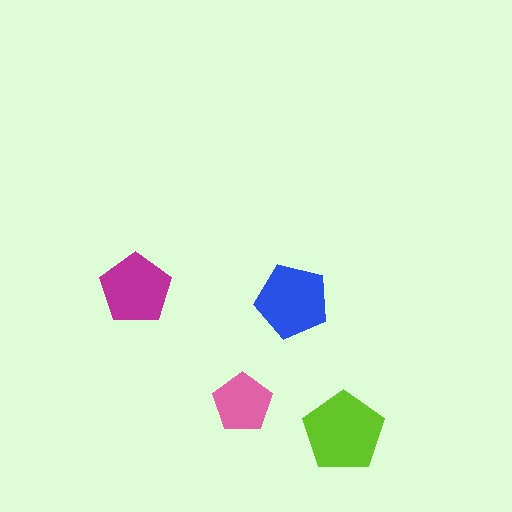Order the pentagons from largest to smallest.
the lime one, the blue one, the magenta one, the pink one.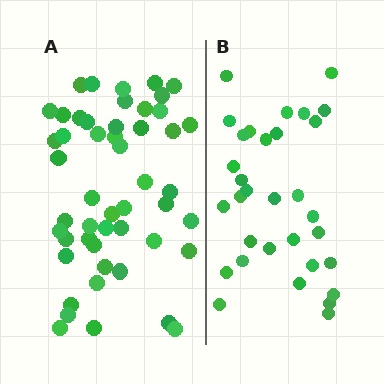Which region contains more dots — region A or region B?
Region A (the left region) has more dots.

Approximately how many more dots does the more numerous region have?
Region A has approximately 20 more dots than region B.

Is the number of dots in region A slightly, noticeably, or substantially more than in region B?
Region A has substantially more. The ratio is roughly 1.6 to 1.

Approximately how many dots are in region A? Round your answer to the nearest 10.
About 50 dots.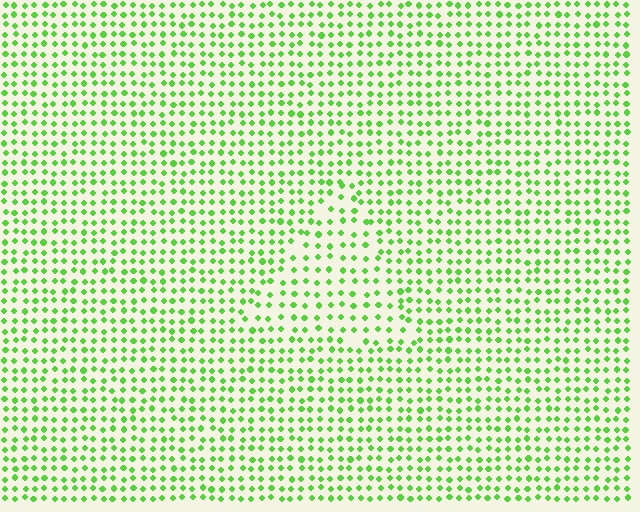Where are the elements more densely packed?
The elements are more densely packed outside the triangle boundary.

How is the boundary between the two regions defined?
The boundary is defined by a change in element density (approximately 1.5x ratio). All elements are the same color, size, and shape.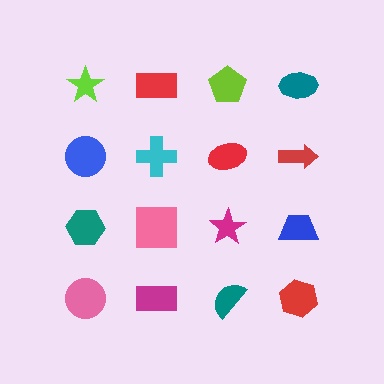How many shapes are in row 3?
4 shapes.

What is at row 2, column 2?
A cyan cross.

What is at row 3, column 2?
A pink square.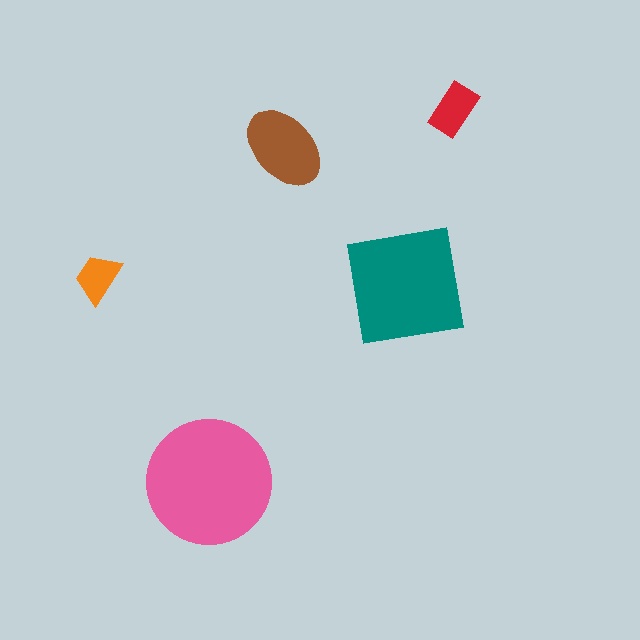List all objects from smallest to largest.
The orange trapezoid, the red rectangle, the brown ellipse, the teal square, the pink circle.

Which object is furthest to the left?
The orange trapezoid is leftmost.